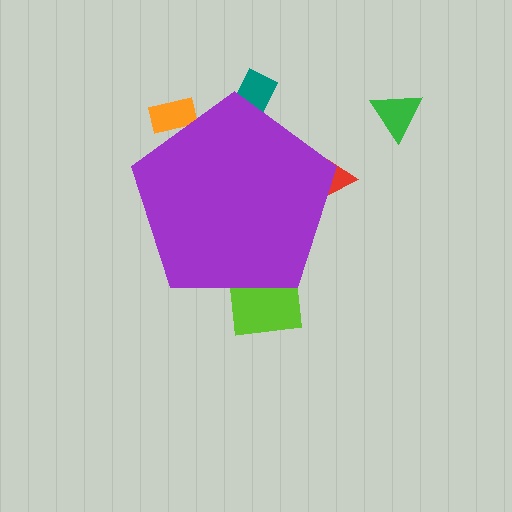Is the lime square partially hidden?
Yes, the lime square is partially hidden behind the purple pentagon.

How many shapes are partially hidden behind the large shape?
4 shapes are partially hidden.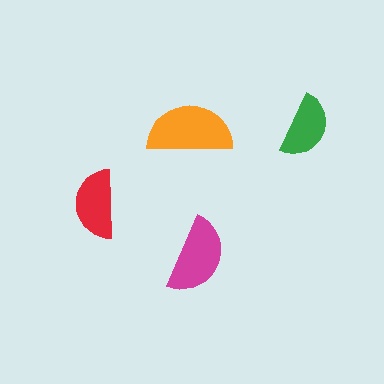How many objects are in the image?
There are 4 objects in the image.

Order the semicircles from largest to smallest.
the orange one, the magenta one, the red one, the green one.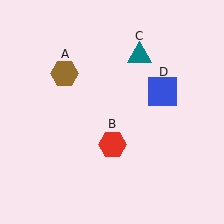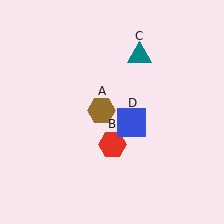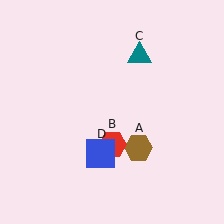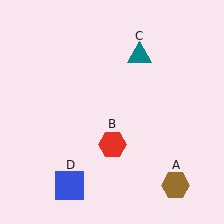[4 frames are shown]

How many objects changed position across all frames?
2 objects changed position: brown hexagon (object A), blue square (object D).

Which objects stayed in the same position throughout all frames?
Red hexagon (object B) and teal triangle (object C) remained stationary.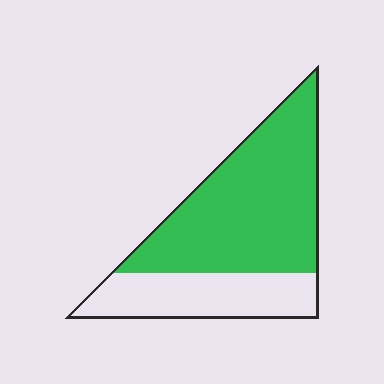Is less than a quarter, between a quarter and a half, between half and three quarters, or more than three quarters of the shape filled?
Between half and three quarters.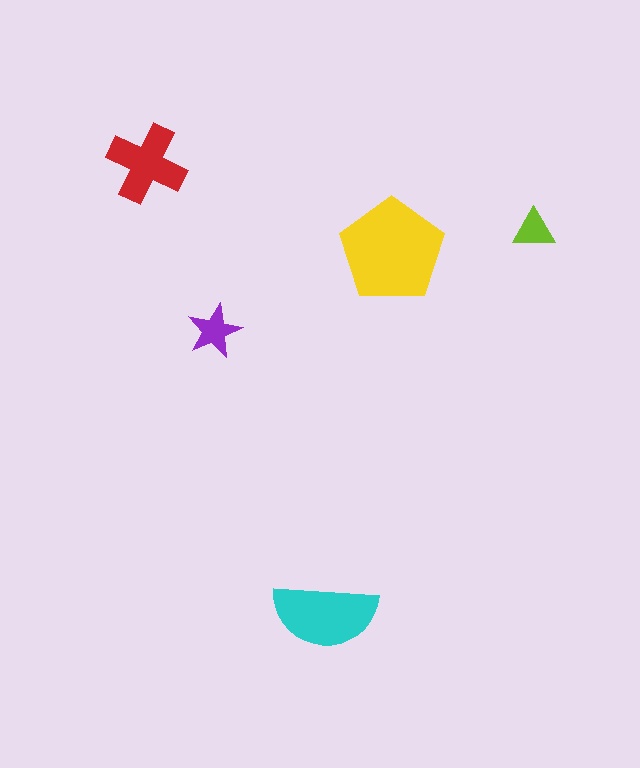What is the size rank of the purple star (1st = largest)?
4th.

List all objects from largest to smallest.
The yellow pentagon, the cyan semicircle, the red cross, the purple star, the lime triangle.